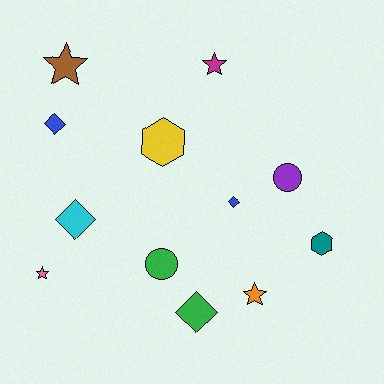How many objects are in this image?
There are 12 objects.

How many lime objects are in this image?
There are no lime objects.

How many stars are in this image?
There are 4 stars.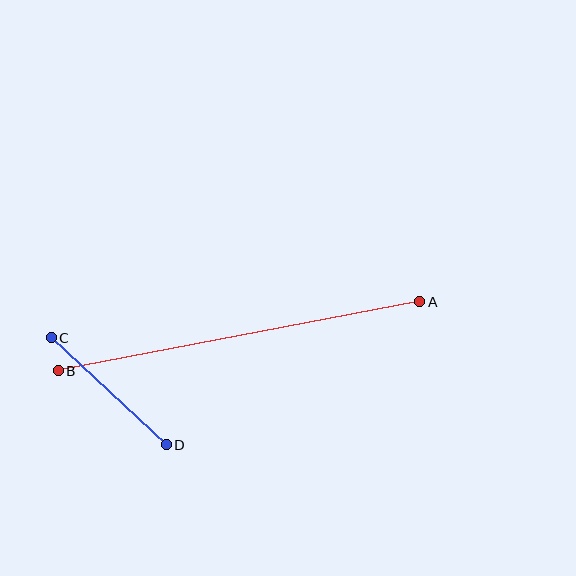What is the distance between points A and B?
The distance is approximately 368 pixels.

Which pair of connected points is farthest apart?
Points A and B are farthest apart.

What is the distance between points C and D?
The distance is approximately 157 pixels.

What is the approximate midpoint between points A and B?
The midpoint is at approximately (239, 336) pixels.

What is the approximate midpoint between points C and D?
The midpoint is at approximately (109, 391) pixels.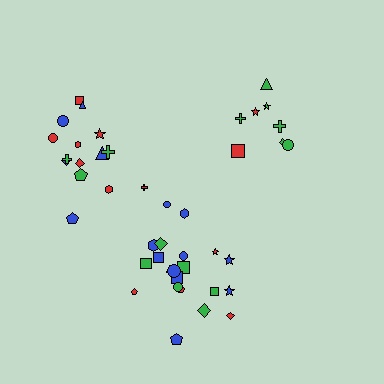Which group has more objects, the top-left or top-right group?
The top-left group.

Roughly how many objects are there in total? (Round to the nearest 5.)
Roughly 45 objects in total.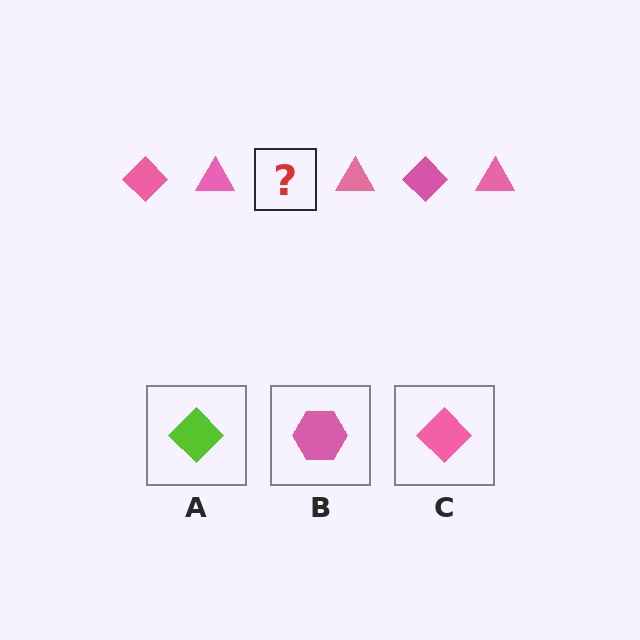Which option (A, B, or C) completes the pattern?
C.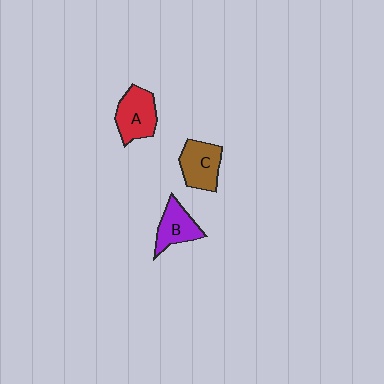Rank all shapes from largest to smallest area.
From largest to smallest: A (red), C (brown), B (purple).